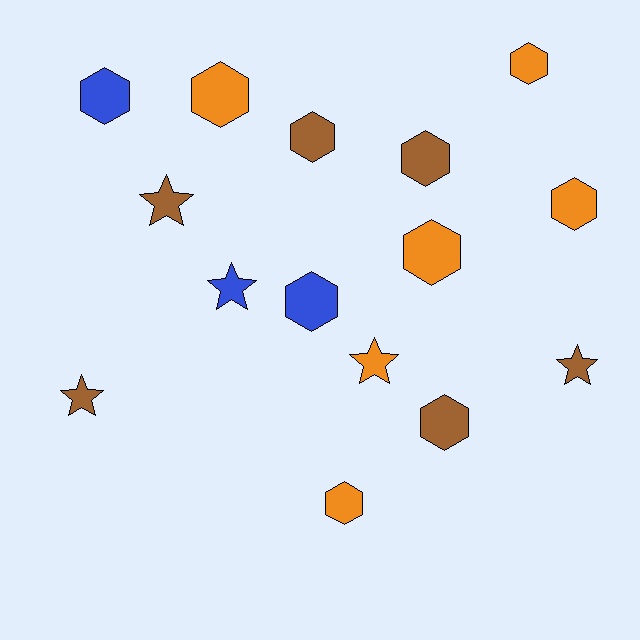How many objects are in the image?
There are 15 objects.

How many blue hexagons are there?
There are 2 blue hexagons.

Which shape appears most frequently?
Hexagon, with 10 objects.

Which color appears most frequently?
Orange, with 6 objects.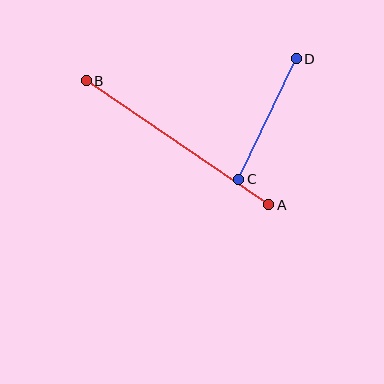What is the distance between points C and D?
The distance is approximately 134 pixels.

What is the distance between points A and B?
The distance is approximately 221 pixels.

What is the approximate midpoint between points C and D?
The midpoint is at approximately (267, 119) pixels.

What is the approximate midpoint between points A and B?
The midpoint is at approximately (178, 143) pixels.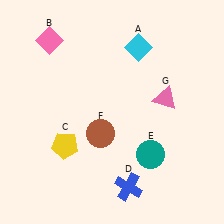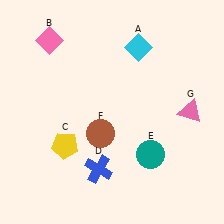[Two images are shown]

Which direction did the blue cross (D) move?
The blue cross (D) moved left.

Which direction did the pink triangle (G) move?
The pink triangle (G) moved right.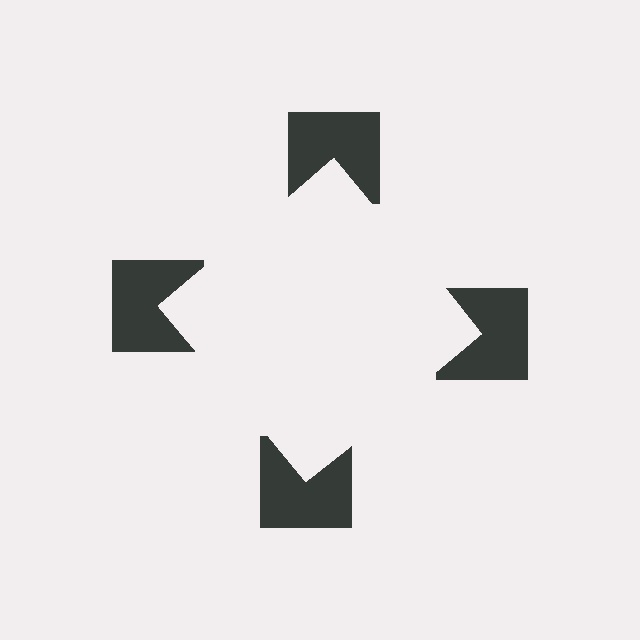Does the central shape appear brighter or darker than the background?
It typically appears slightly brighter than the background, even though no actual brightness change is drawn.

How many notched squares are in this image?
There are 4 — one at each vertex of the illusory square.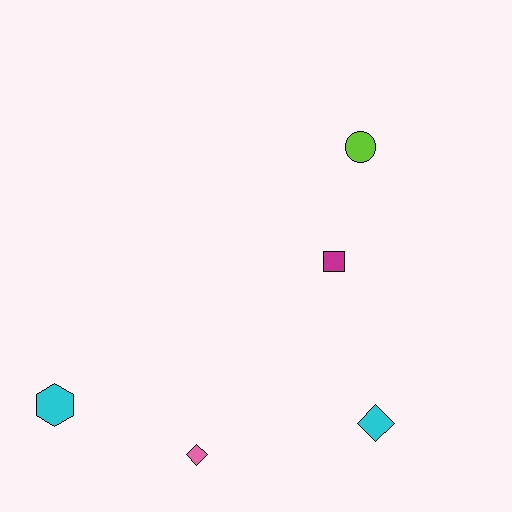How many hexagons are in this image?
There is 1 hexagon.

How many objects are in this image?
There are 5 objects.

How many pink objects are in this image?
There is 1 pink object.